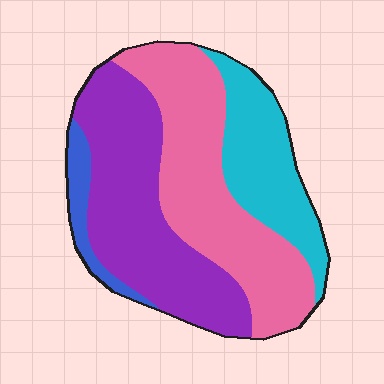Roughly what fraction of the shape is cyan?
Cyan covers about 20% of the shape.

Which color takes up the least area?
Blue, at roughly 5%.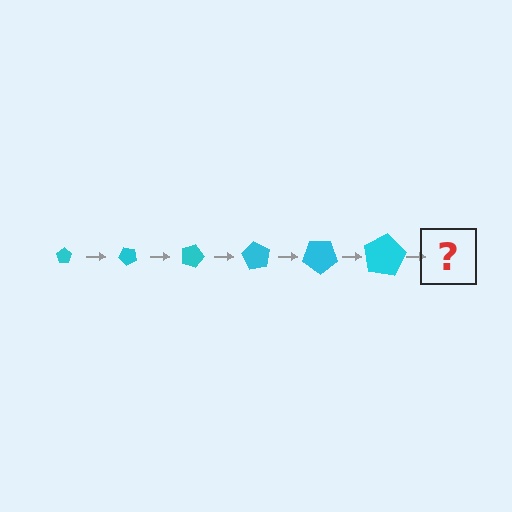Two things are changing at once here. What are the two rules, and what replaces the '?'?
The two rules are that the pentagon grows larger each step and it rotates 45 degrees each step. The '?' should be a pentagon, larger than the previous one and rotated 270 degrees from the start.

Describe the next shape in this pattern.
It should be a pentagon, larger than the previous one and rotated 270 degrees from the start.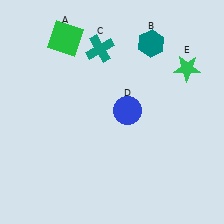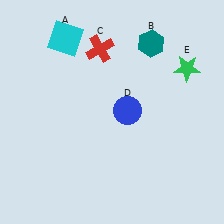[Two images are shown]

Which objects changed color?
A changed from green to cyan. C changed from teal to red.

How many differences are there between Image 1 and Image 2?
There are 2 differences between the two images.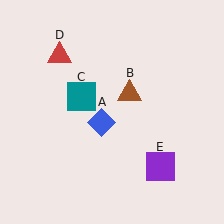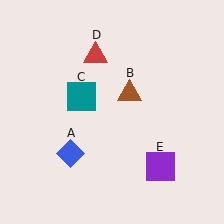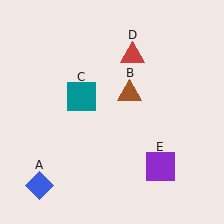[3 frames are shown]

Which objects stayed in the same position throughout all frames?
Brown triangle (object B) and teal square (object C) and purple square (object E) remained stationary.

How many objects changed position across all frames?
2 objects changed position: blue diamond (object A), red triangle (object D).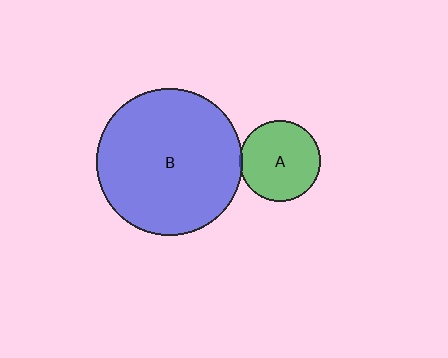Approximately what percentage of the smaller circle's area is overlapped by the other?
Approximately 5%.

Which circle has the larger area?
Circle B (blue).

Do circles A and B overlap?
Yes.